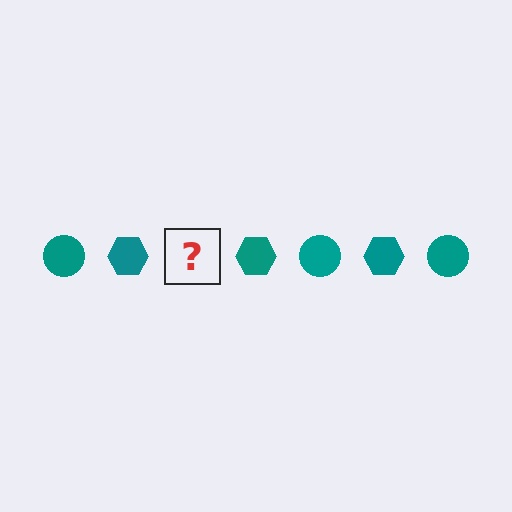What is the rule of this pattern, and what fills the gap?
The rule is that the pattern cycles through circle, hexagon shapes in teal. The gap should be filled with a teal circle.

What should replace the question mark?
The question mark should be replaced with a teal circle.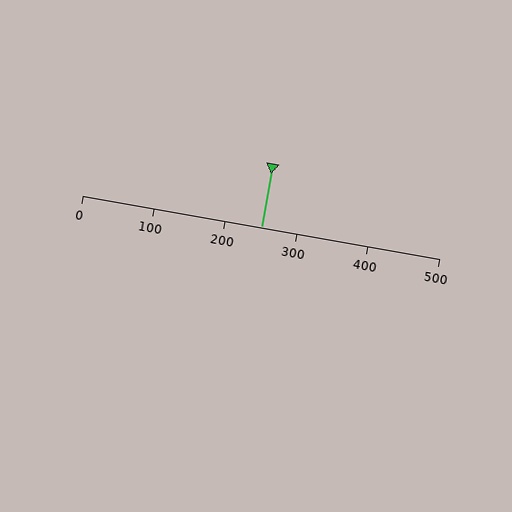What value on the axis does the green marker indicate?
The marker indicates approximately 250.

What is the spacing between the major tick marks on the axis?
The major ticks are spaced 100 apart.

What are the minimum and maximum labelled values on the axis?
The axis runs from 0 to 500.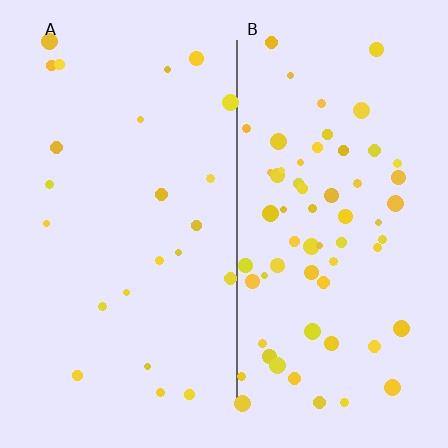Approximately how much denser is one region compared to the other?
Approximately 2.8× — region B over region A.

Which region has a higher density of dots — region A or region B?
B (the right).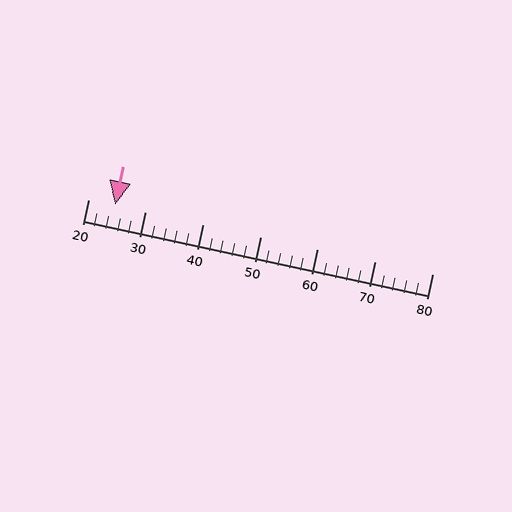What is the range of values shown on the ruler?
The ruler shows values from 20 to 80.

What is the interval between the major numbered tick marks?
The major tick marks are spaced 10 units apart.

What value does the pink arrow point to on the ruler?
The pink arrow points to approximately 25.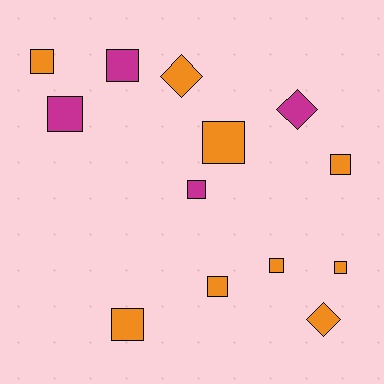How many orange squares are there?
There are 7 orange squares.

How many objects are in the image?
There are 13 objects.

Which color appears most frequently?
Orange, with 9 objects.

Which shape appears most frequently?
Square, with 10 objects.